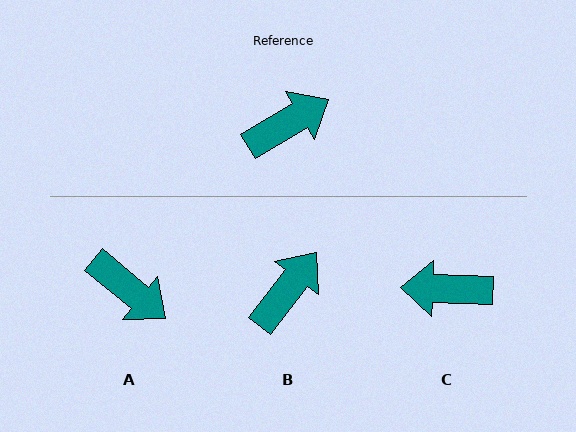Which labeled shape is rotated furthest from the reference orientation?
C, about 147 degrees away.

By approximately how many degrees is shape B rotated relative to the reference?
Approximately 22 degrees counter-clockwise.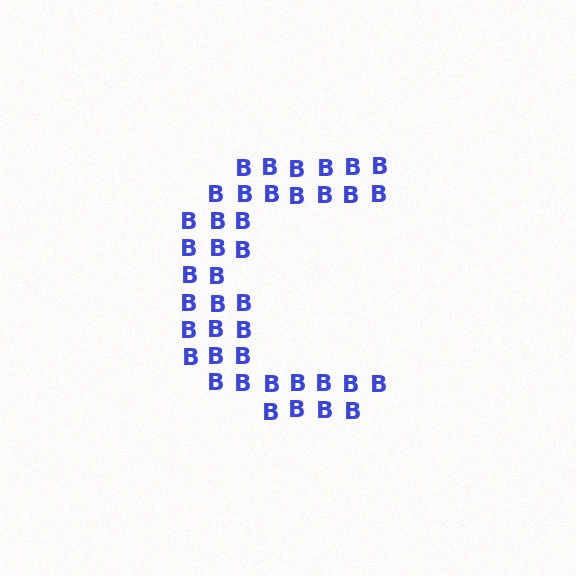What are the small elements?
The small elements are letter B's.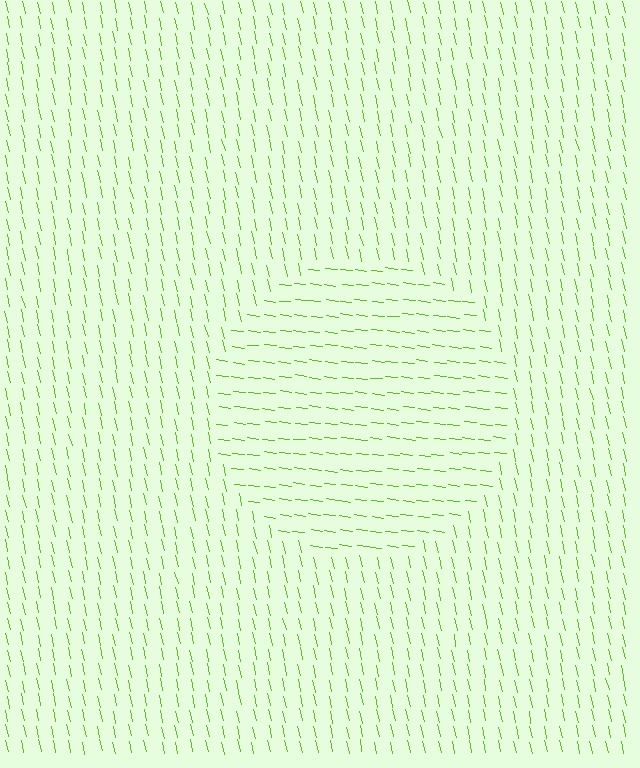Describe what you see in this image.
The image is filled with small lime line segments. A circle region in the image has lines oriented differently from the surrounding lines, creating a visible texture boundary.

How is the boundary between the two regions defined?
The boundary is defined purely by a change in line orientation (approximately 71 degrees difference). All lines are the same color and thickness.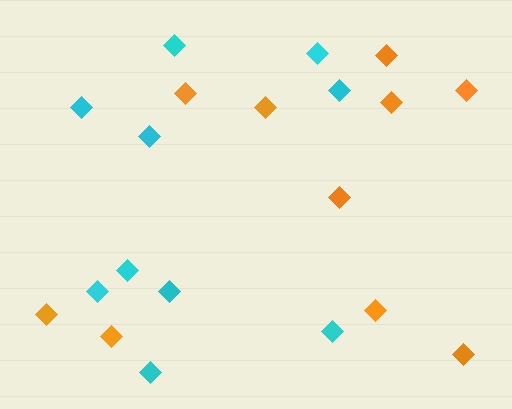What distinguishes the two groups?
There are 2 groups: one group of orange diamonds (10) and one group of cyan diamonds (10).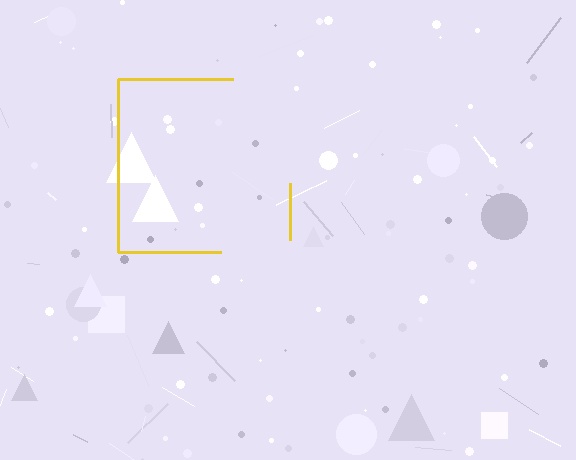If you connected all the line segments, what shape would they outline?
They would outline a square.